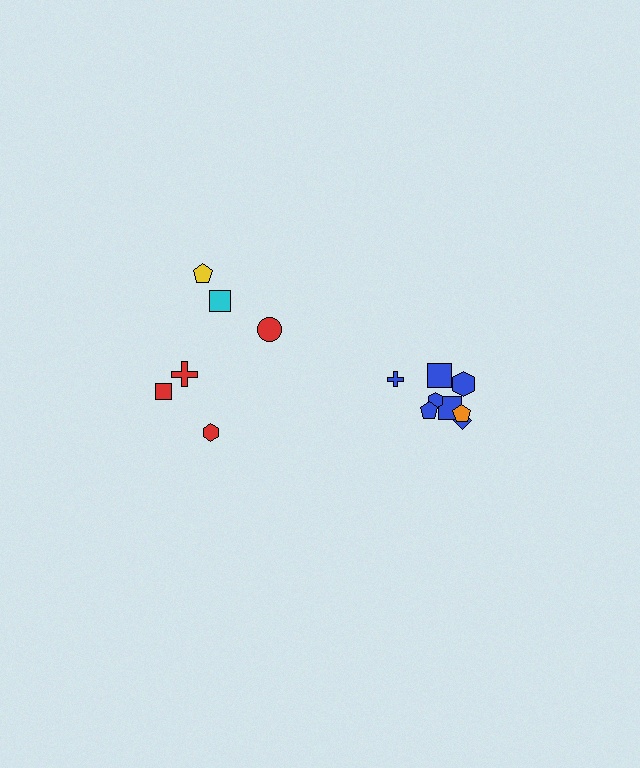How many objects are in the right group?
There are 8 objects.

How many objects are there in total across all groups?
There are 14 objects.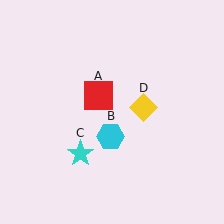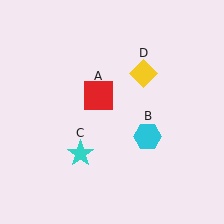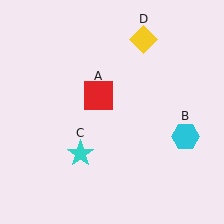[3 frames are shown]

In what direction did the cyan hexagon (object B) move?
The cyan hexagon (object B) moved right.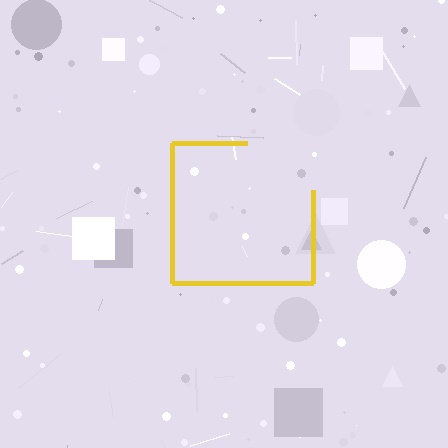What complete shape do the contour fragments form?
The contour fragments form a square.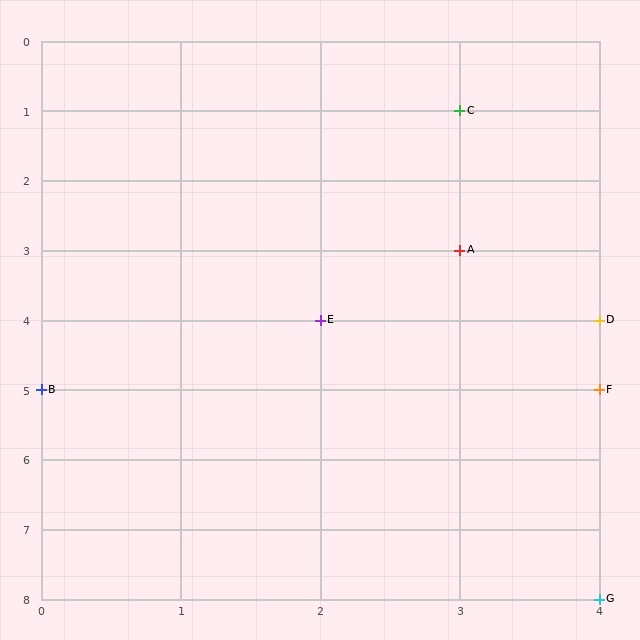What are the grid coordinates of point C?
Point C is at grid coordinates (3, 1).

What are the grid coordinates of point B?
Point B is at grid coordinates (0, 5).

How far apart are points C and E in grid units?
Points C and E are 1 column and 3 rows apart (about 3.2 grid units diagonally).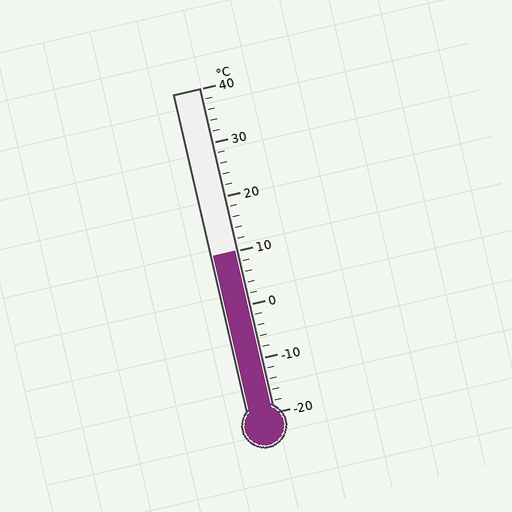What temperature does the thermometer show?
The thermometer shows approximately 10°C.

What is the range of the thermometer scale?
The thermometer scale ranges from -20°C to 40°C.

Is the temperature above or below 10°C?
The temperature is at 10°C.